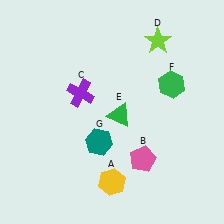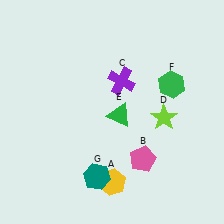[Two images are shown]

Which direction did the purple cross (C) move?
The purple cross (C) moved right.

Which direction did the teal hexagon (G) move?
The teal hexagon (G) moved down.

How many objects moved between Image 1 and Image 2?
3 objects moved between the two images.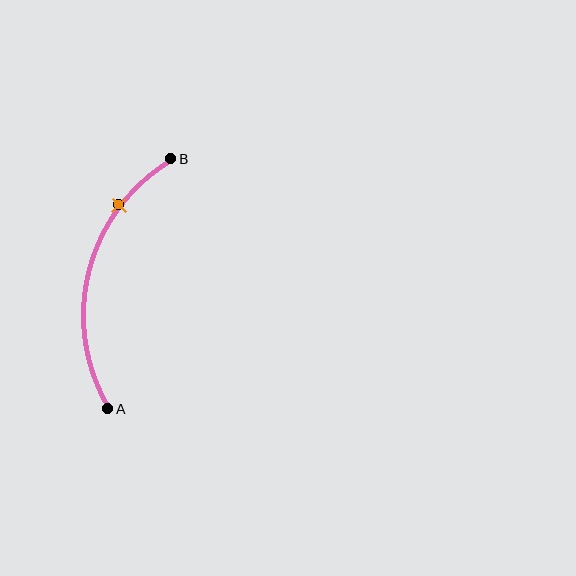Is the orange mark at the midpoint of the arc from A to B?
No. The orange mark lies on the arc but is closer to endpoint B. The arc midpoint would be at the point on the curve equidistant along the arc from both A and B.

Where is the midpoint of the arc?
The arc midpoint is the point on the curve farthest from the straight line joining A and B. It sits to the left of that line.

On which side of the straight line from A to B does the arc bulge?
The arc bulges to the left of the straight line connecting A and B.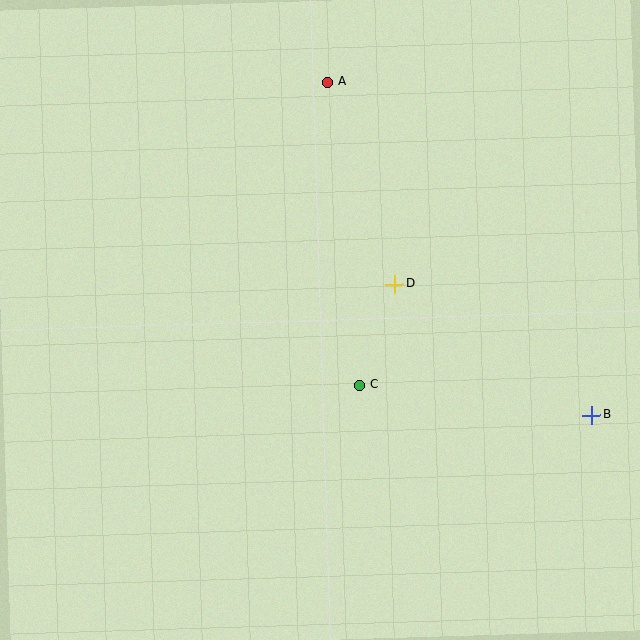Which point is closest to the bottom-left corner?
Point C is closest to the bottom-left corner.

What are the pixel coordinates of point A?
Point A is at (327, 82).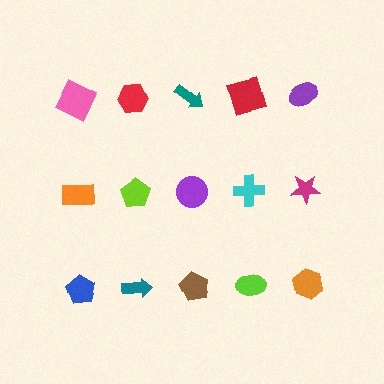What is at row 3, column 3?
A brown pentagon.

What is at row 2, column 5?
A magenta star.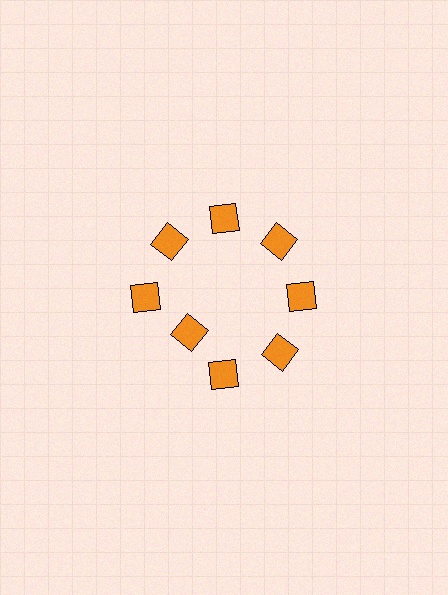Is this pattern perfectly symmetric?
No. The 8 orange diamonds are arranged in a ring, but one element near the 8 o'clock position is pulled inward toward the center, breaking the 8-fold rotational symmetry.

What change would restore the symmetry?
The symmetry would be restored by moving it outward, back onto the ring so that all 8 diamonds sit at equal angles and equal distance from the center.